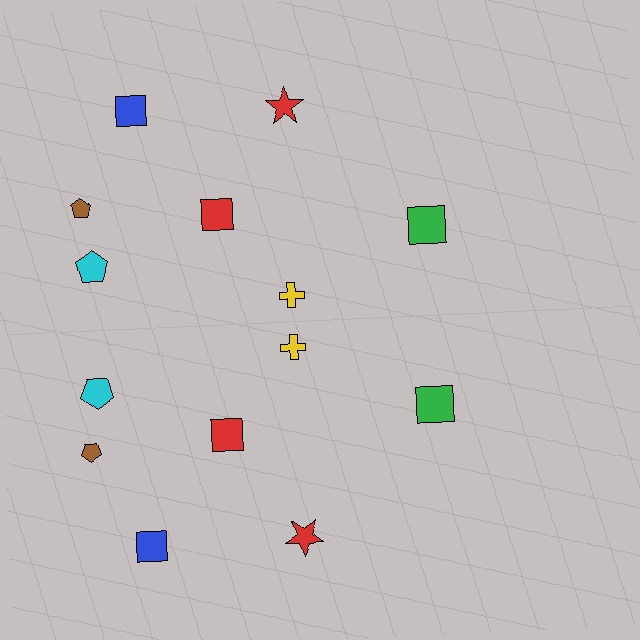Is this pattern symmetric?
Yes, this pattern has bilateral (reflection) symmetry.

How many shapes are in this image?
There are 14 shapes in this image.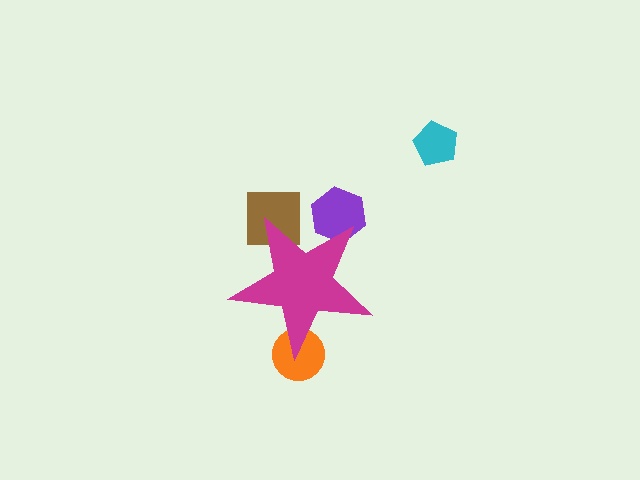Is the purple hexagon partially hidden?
Yes, the purple hexagon is partially hidden behind the magenta star.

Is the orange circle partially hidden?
Yes, the orange circle is partially hidden behind the magenta star.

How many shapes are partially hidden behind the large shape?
3 shapes are partially hidden.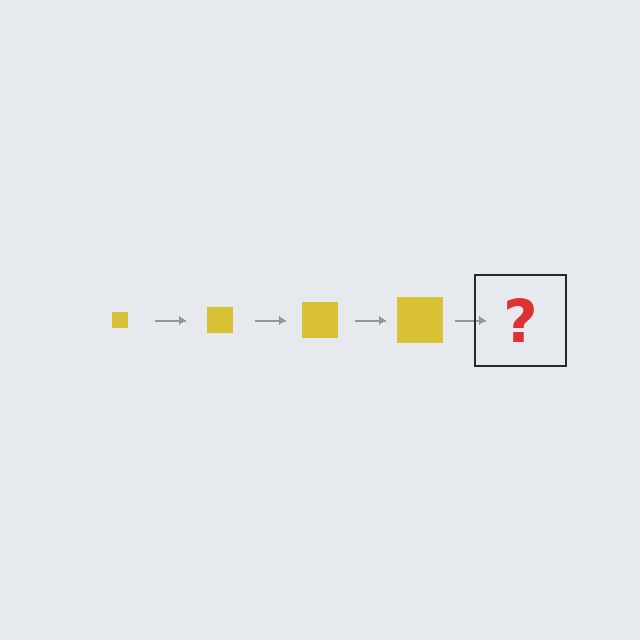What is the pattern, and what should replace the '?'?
The pattern is that the square gets progressively larger each step. The '?' should be a yellow square, larger than the previous one.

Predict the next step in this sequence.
The next step is a yellow square, larger than the previous one.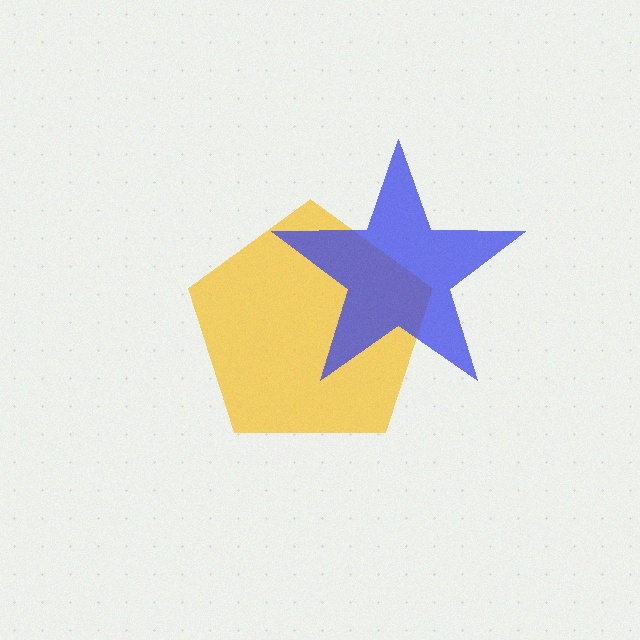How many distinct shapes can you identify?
There are 2 distinct shapes: a yellow pentagon, a blue star.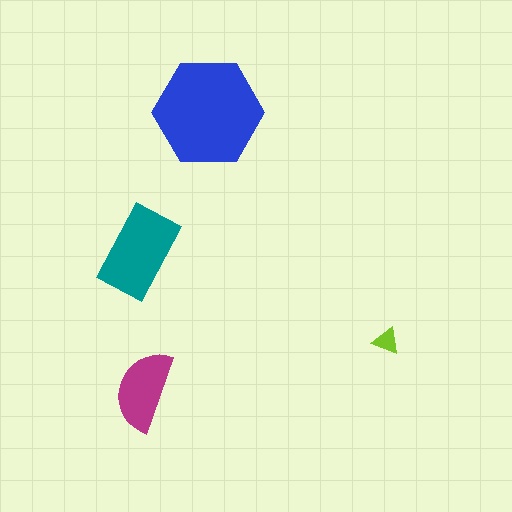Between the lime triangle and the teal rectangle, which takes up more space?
The teal rectangle.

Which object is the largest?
The blue hexagon.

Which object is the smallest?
The lime triangle.